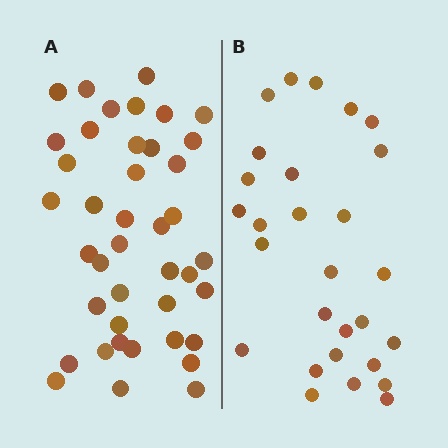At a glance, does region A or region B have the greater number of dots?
Region A (the left region) has more dots.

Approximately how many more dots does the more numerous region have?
Region A has approximately 15 more dots than region B.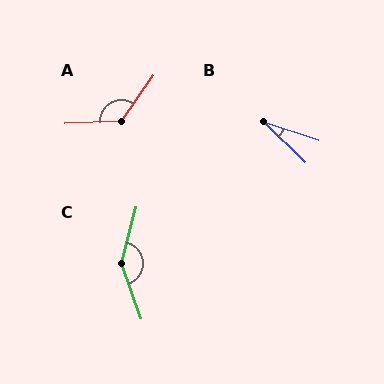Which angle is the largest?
C, at approximately 146 degrees.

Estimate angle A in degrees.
Approximately 128 degrees.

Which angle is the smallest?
B, at approximately 27 degrees.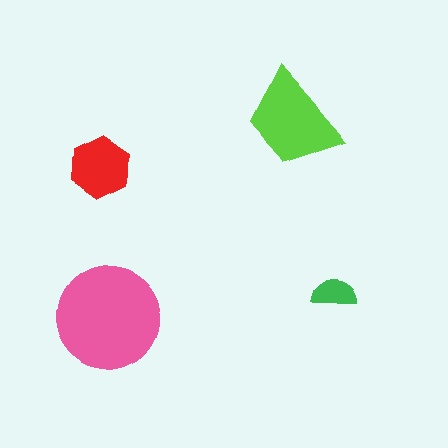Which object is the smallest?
The green semicircle.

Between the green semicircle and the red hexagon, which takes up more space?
The red hexagon.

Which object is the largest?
The pink circle.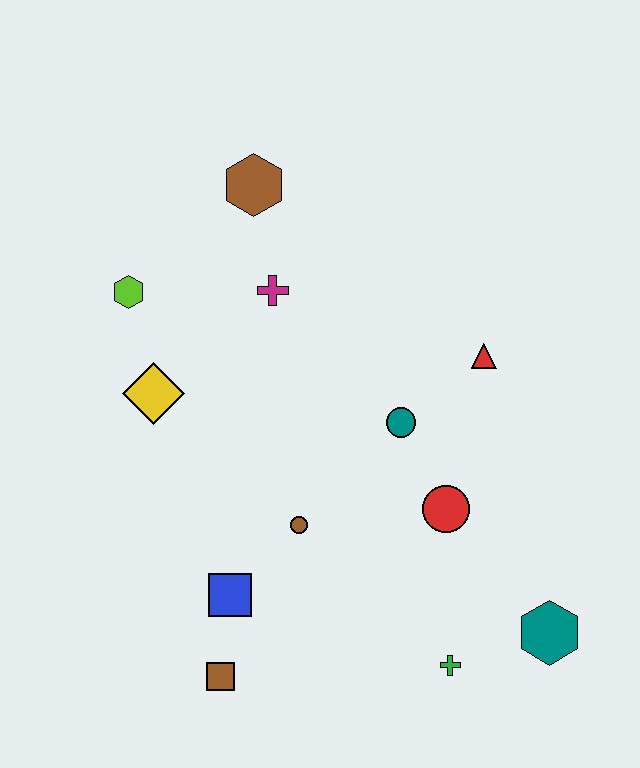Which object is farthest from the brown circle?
The brown hexagon is farthest from the brown circle.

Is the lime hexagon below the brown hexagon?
Yes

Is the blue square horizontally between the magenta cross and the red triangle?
No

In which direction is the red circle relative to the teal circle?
The red circle is below the teal circle.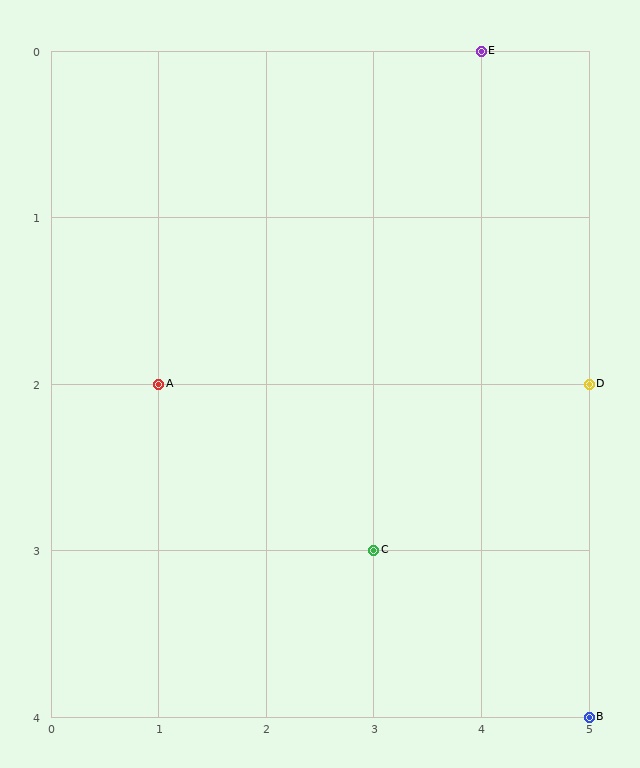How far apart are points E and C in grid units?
Points E and C are 1 column and 3 rows apart (about 3.2 grid units diagonally).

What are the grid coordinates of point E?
Point E is at grid coordinates (4, 0).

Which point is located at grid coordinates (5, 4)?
Point B is at (5, 4).